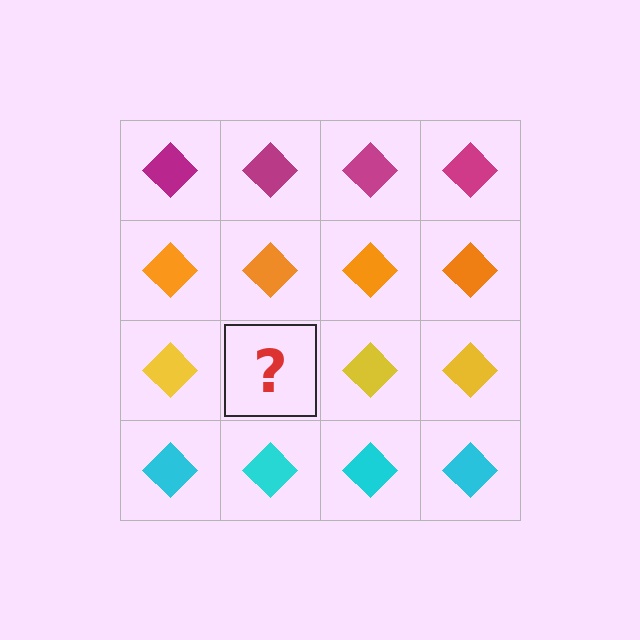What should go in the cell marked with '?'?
The missing cell should contain a yellow diamond.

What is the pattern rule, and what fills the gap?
The rule is that each row has a consistent color. The gap should be filled with a yellow diamond.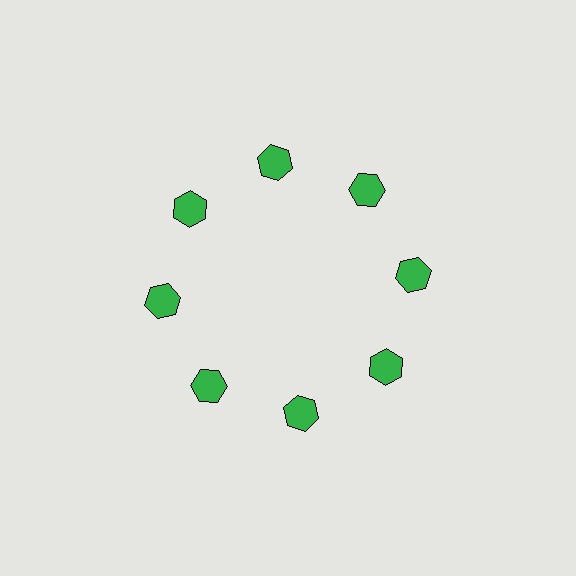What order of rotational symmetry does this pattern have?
This pattern has 8-fold rotational symmetry.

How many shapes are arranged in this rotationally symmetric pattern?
There are 8 shapes, arranged in 8 groups of 1.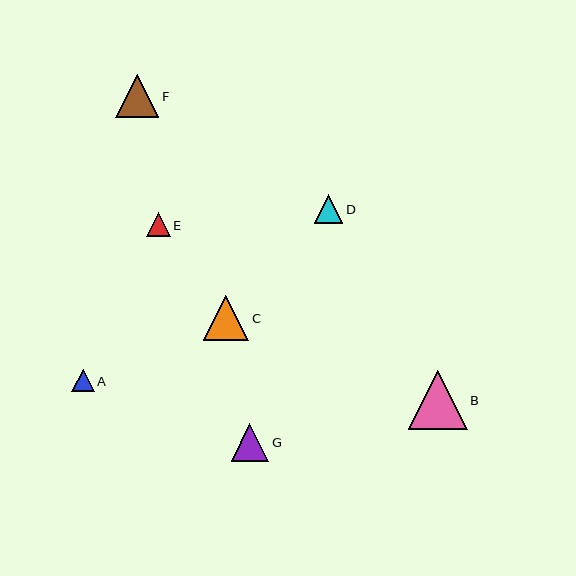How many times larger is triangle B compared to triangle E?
Triangle B is approximately 2.5 times the size of triangle E.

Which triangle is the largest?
Triangle B is the largest with a size of approximately 59 pixels.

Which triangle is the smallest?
Triangle A is the smallest with a size of approximately 22 pixels.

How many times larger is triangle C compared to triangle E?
Triangle C is approximately 1.9 times the size of triangle E.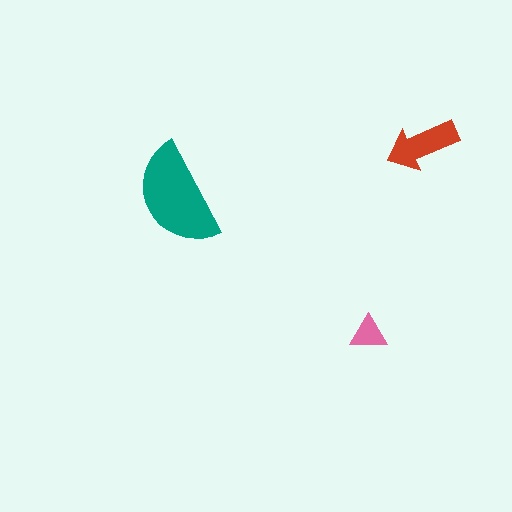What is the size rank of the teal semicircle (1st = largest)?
1st.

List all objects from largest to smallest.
The teal semicircle, the red arrow, the pink triangle.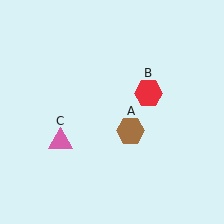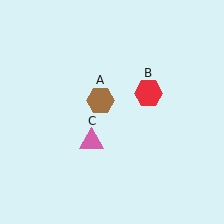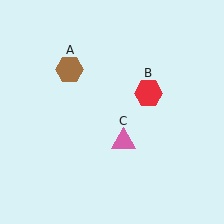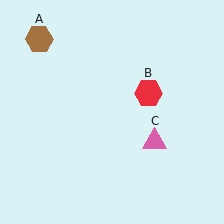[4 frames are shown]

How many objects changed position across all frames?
2 objects changed position: brown hexagon (object A), pink triangle (object C).